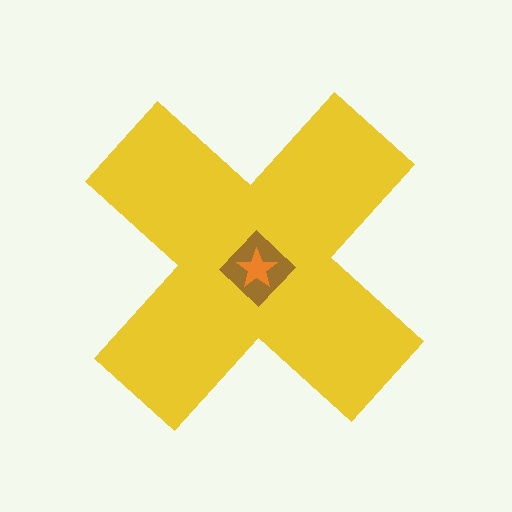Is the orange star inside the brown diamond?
Yes.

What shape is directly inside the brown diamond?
The orange star.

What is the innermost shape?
The orange star.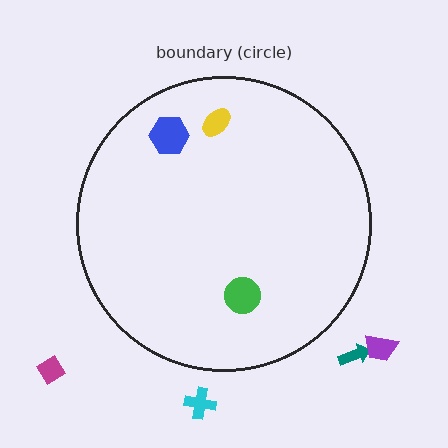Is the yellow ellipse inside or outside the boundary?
Inside.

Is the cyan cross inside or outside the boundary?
Outside.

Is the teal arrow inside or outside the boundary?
Outside.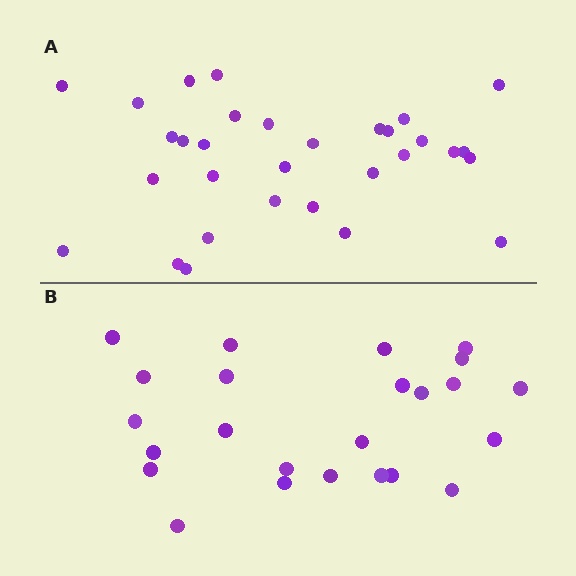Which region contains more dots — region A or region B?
Region A (the top region) has more dots.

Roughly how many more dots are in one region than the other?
Region A has roughly 8 or so more dots than region B.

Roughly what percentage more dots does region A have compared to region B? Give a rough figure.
About 30% more.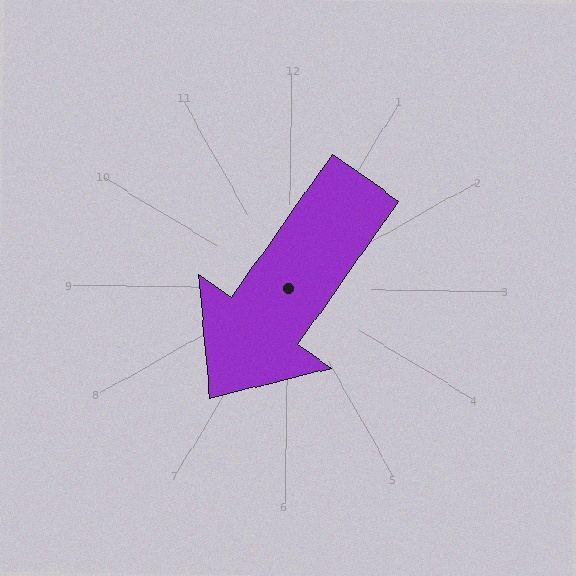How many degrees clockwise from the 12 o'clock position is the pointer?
Approximately 214 degrees.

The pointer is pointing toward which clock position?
Roughly 7 o'clock.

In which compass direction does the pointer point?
Southwest.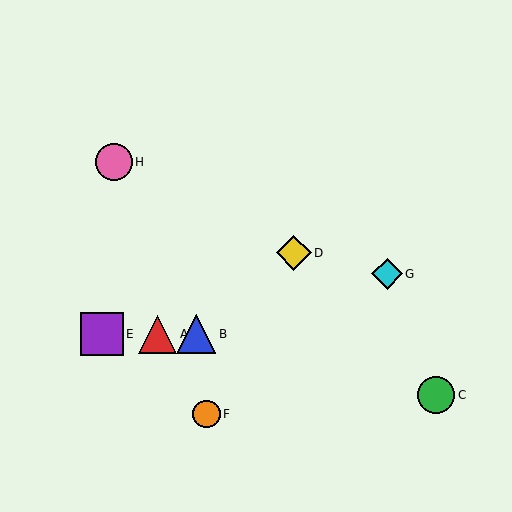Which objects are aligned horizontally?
Objects A, B, E are aligned horizontally.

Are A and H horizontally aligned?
No, A is at y≈334 and H is at y≈162.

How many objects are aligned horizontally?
3 objects (A, B, E) are aligned horizontally.